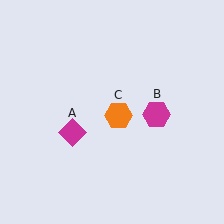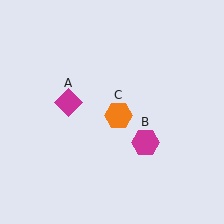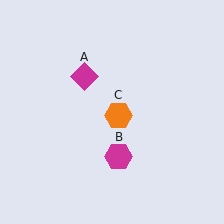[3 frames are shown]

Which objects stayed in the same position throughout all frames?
Orange hexagon (object C) remained stationary.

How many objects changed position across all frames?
2 objects changed position: magenta diamond (object A), magenta hexagon (object B).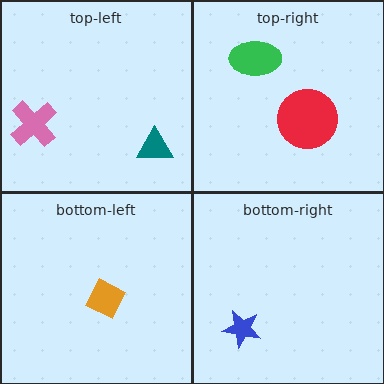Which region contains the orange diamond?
The bottom-left region.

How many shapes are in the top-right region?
2.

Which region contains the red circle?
The top-right region.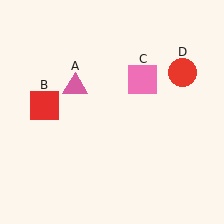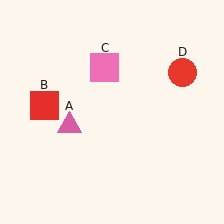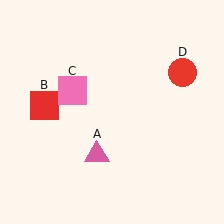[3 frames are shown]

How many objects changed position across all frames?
2 objects changed position: pink triangle (object A), pink square (object C).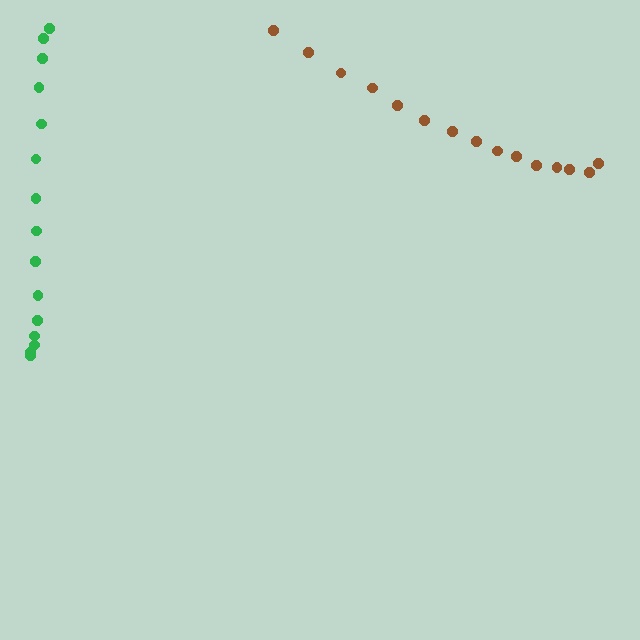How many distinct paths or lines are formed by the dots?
There are 2 distinct paths.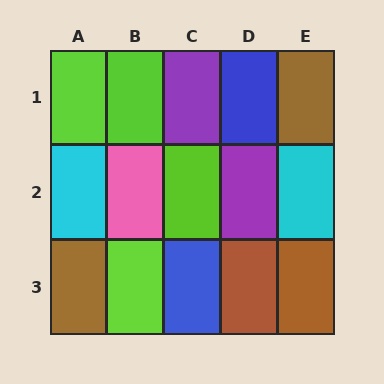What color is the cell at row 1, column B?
Lime.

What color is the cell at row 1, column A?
Lime.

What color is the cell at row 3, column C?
Blue.